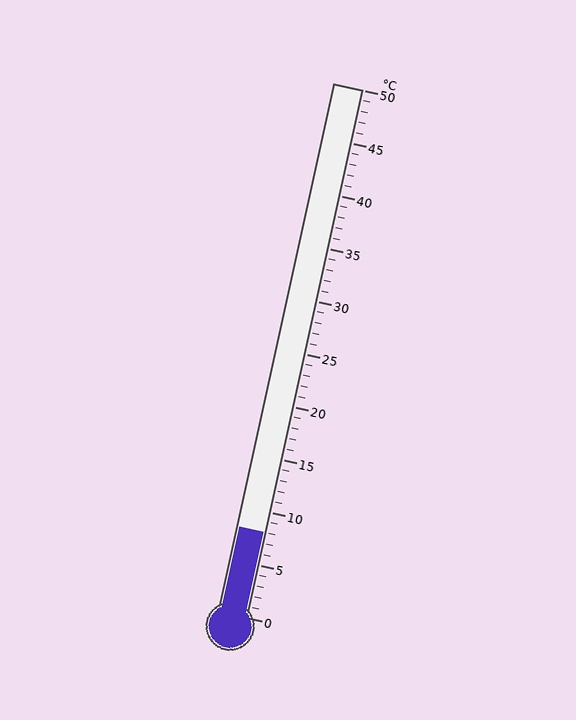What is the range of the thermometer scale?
The thermometer scale ranges from 0°C to 50°C.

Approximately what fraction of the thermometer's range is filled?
The thermometer is filled to approximately 15% of its range.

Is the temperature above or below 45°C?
The temperature is below 45°C.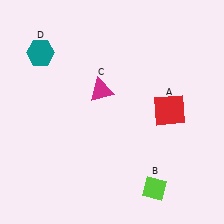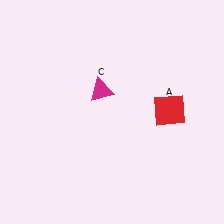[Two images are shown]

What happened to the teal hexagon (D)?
The teal hexagon (D) was removed in Image 2. It was in the top-left area of Image 1.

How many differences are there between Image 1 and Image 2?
There are 2 differences between the two images.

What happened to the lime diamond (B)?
The lime diamond (B) was removed in Image 2. It was in the bottom-right area of Image 1.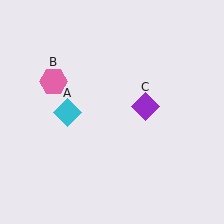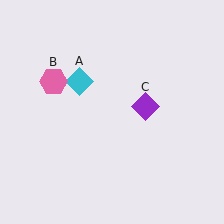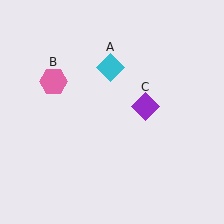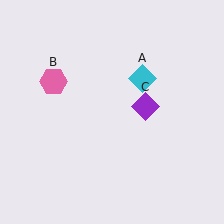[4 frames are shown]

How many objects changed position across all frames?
1 object changed position: cyan diamond (object A).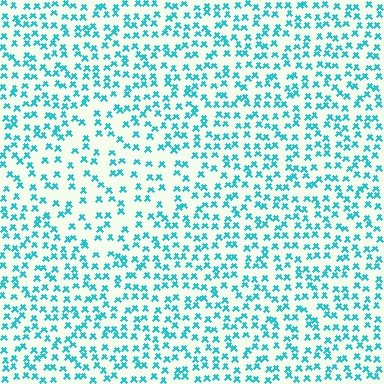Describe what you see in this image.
The image contains small cyan elements arranged at two different densities. A diamond-shaped region is visible where the elements are less densely packed than the surrounding area.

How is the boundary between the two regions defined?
The boundary is defined by a change in element density (approximately 1.7x ratio). All elements are the same color, size, and shape.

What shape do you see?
I see a diamond.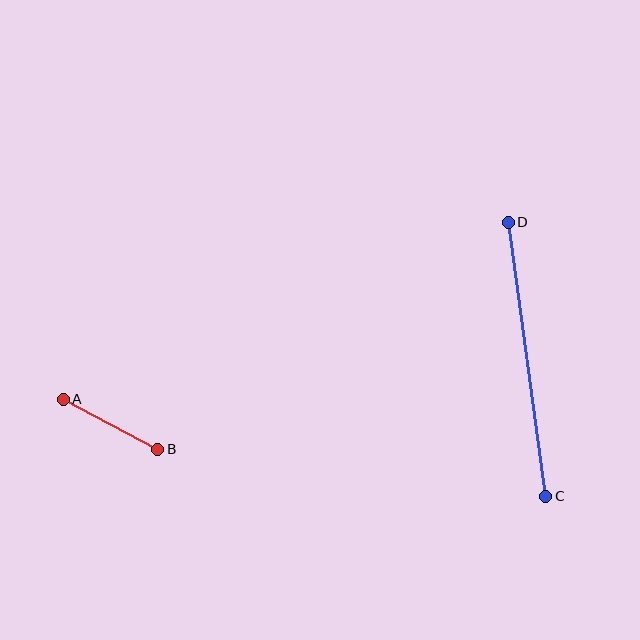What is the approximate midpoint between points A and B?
The midpoint is at approximately (110, 424) pixels.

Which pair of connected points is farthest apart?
Points C and D are farthest apart.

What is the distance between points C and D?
The distance is approximately 276 pixels.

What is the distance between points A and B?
The distance is approximately 107 pixels.